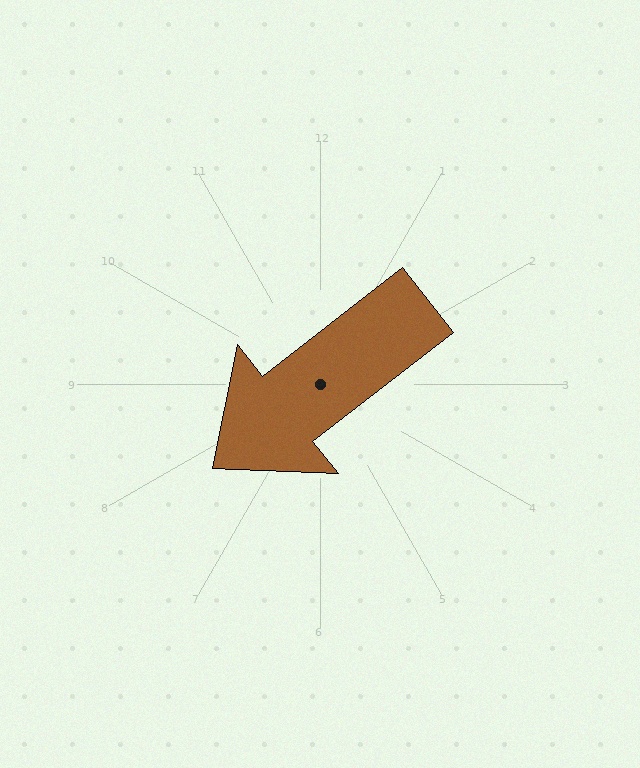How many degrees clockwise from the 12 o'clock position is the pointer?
Approximately 232 degrees.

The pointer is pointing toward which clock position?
Roughly 8 o'clock.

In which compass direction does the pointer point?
Southwest.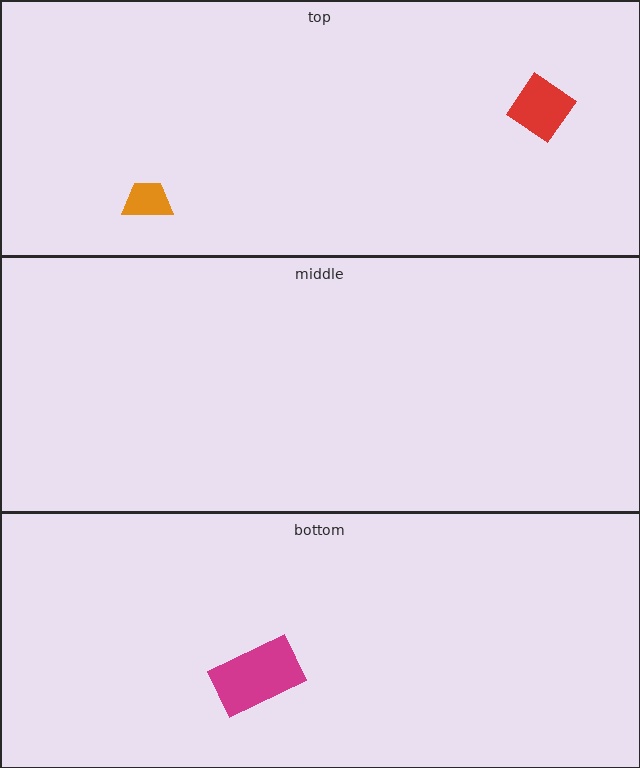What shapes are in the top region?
The red diamond, the orange trapezoid.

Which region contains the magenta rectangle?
The bottom region.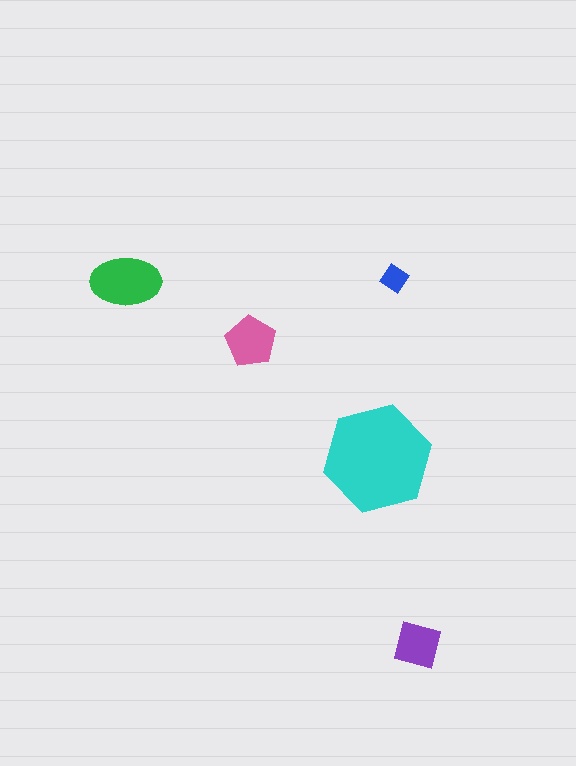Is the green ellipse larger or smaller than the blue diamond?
Larger.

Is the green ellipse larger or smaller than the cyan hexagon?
Smaller.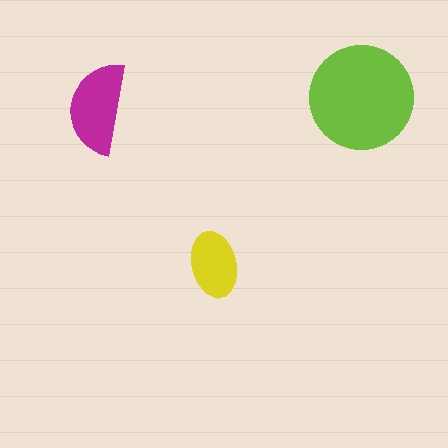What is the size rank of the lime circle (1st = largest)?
1st.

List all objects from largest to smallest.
The lime circle, the magenta semicircle, the yellow ellipse.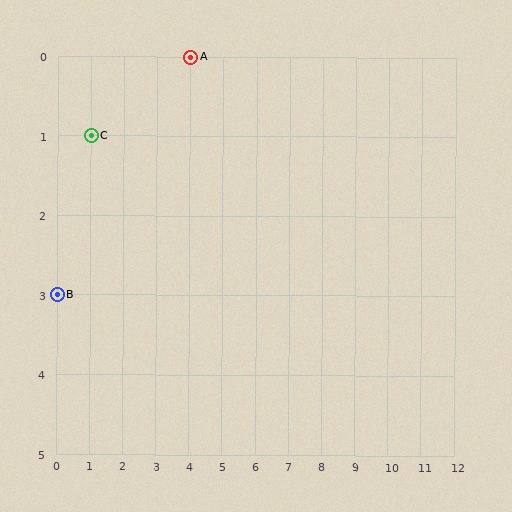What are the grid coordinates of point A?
Point A is at grid coordinates (4, 0).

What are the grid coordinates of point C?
Point C is at grid coordinates (1, 1).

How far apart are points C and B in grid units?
Points C and B are 1 column and 2 rows apart (about 2.2 grid units diagonally).